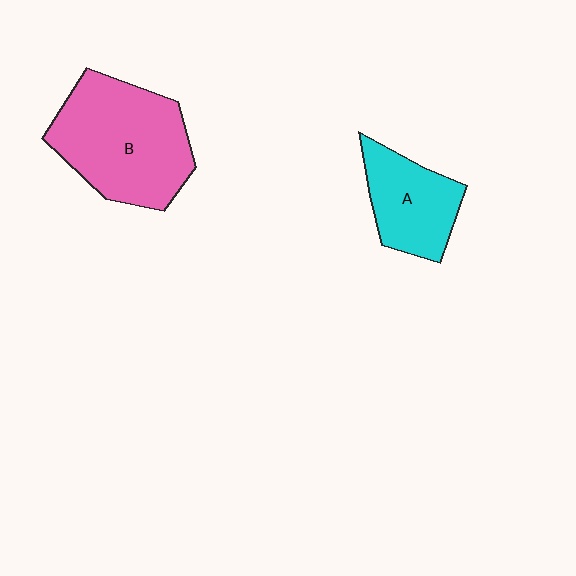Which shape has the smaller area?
Shape A (cyan).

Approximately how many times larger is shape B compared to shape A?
Approximately 1.8 times.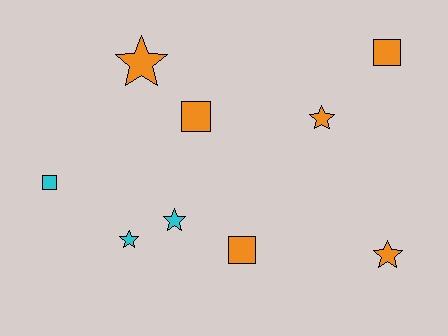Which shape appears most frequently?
Star, with 5 objects.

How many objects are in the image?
There are 9 objects.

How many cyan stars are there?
There are 2 cyan stars.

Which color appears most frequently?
Orange, with 6 objects.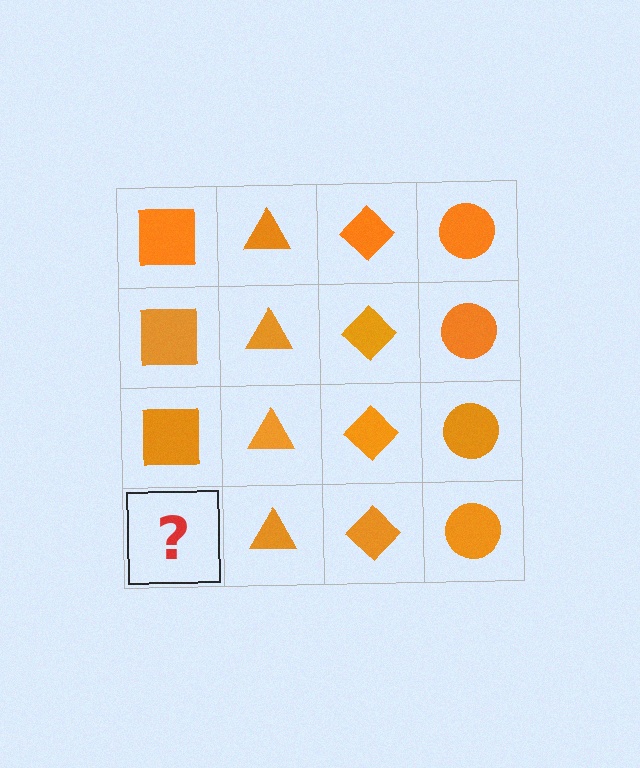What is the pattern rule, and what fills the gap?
The rule is that each column has a consistent shape. The gap should be filled with an orange square.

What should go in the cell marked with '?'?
The missing cell should contain an orange square.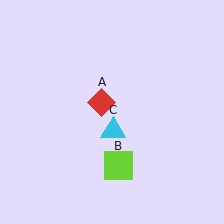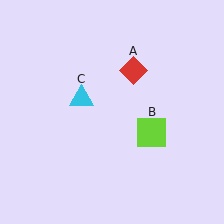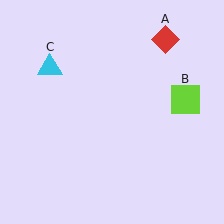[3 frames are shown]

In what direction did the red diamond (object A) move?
The red diamond (object A) moved up and to the right.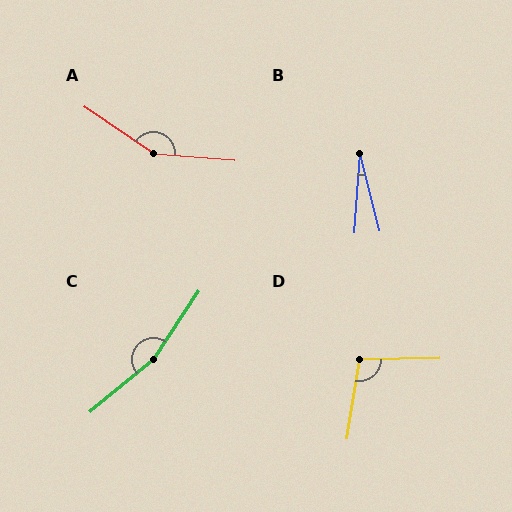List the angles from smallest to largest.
B (19°), D (100°), A (150°), C (163°).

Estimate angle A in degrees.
Approximately 150 degrees.